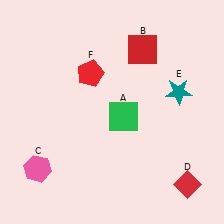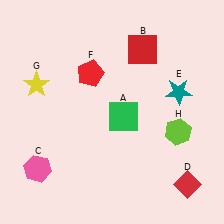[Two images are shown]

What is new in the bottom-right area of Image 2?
A lime hexagon (H) was added in the bottom-right area of Image 2.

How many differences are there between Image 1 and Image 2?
There are 2 differences between the two images.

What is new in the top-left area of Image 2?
A yellow star (G) was added in the top-left area of Image 2.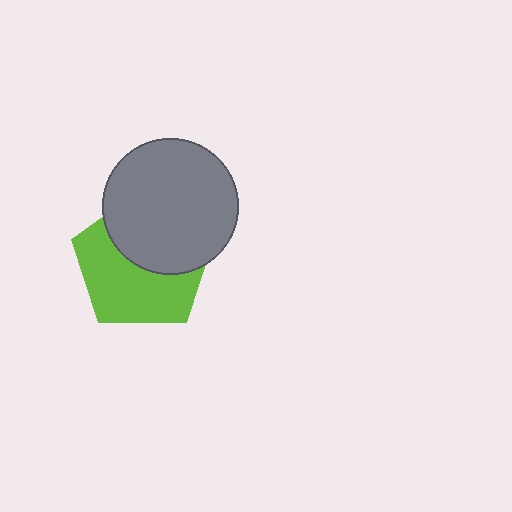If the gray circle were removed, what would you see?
You would see the complete lime pentagon.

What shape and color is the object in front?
The object in front is a gray circle.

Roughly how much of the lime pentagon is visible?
About half of it is visible (roughly 55%).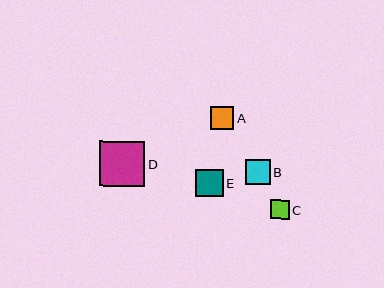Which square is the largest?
Square D is the largest with a size of approximately 46 pixels.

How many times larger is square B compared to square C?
Square B is approximately 1.3 times the size of square C.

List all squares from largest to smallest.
From largest to smallest: D, E, B, A, C.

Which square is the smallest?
Square C is the smallest with a size of approximately 19 pixels.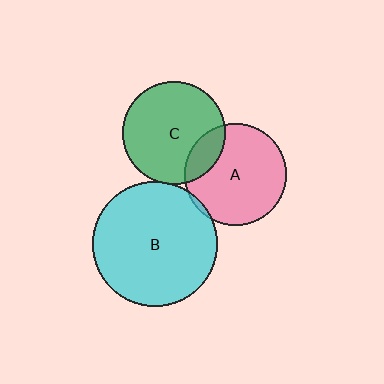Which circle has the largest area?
Circle B (cyan).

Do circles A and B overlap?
Yes.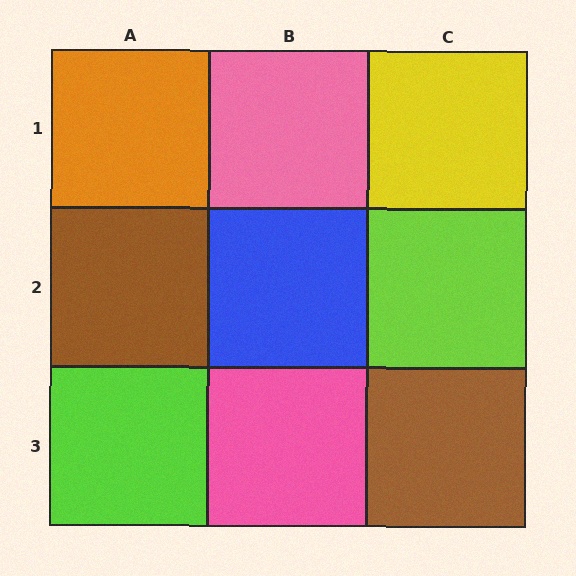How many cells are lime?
2 cells are lime.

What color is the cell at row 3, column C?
Brown.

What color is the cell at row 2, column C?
Lime.